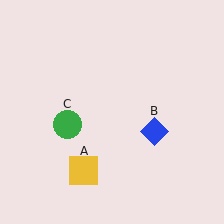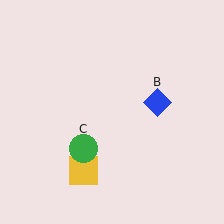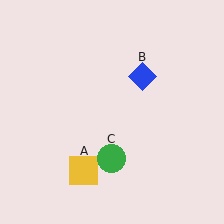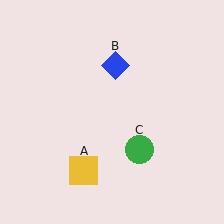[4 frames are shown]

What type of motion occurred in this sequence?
The blue diamond (object B), green circle (object C) rotated counterclockwise around the center of the scene.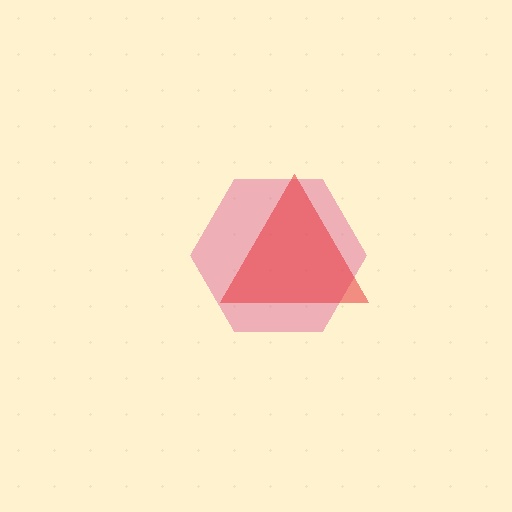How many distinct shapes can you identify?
There are 2 distinct shapes: a pink hexagon, a red triangle.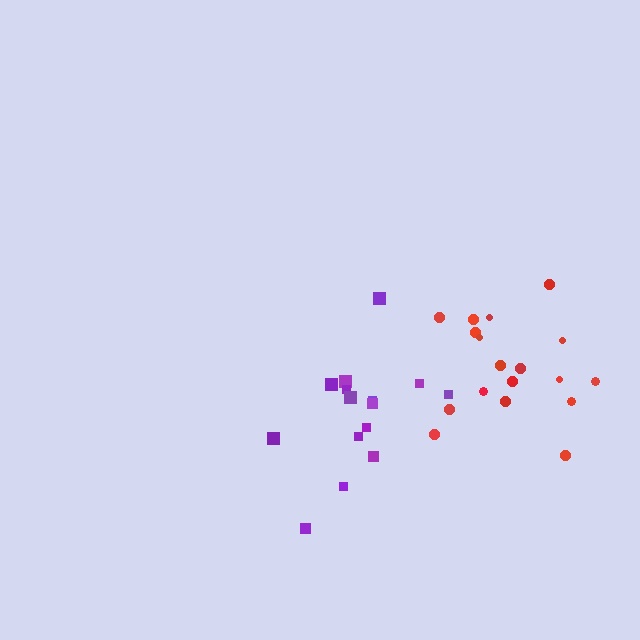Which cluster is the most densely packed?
Red.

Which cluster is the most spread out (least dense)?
Purple.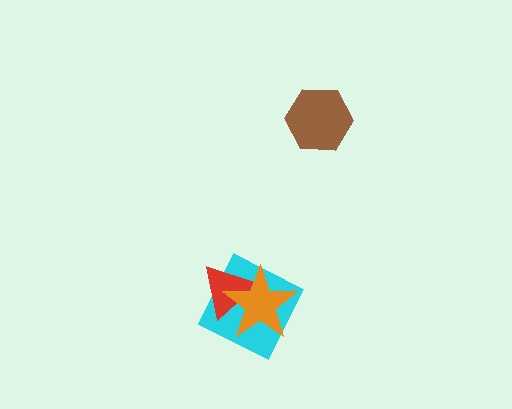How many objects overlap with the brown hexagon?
0 objects overlap with the brown hexagon.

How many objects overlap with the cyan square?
2 objects overlap with the cyan square.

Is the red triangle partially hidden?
Yes, it is partially covered by another shape.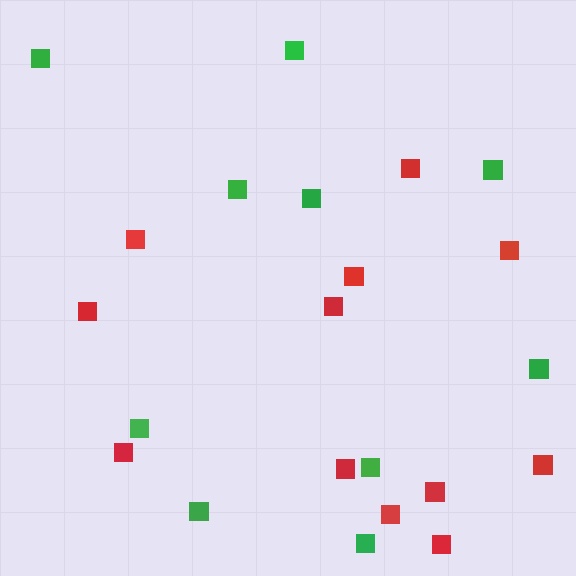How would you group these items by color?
There are 2 groups: one group of red squares (12) and one group of green squares (10).